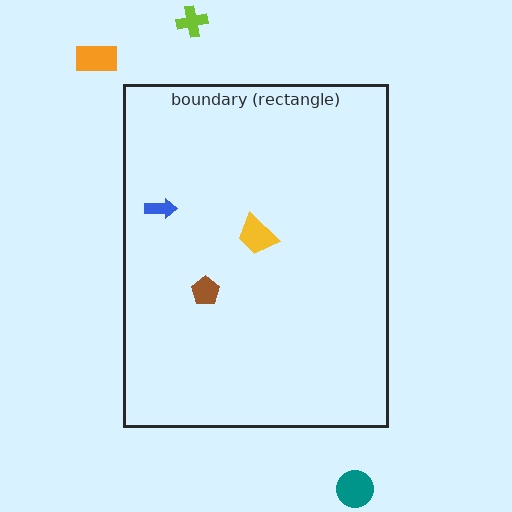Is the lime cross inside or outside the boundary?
Outside.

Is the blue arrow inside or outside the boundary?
Inside.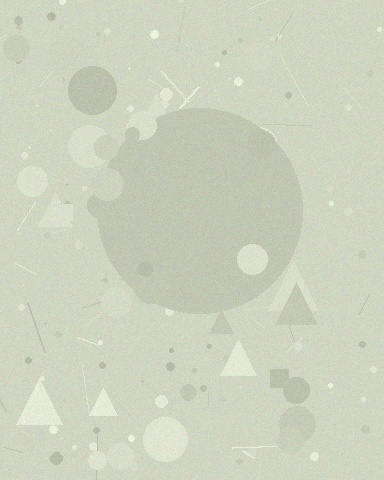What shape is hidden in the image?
A circle is hidden in the image.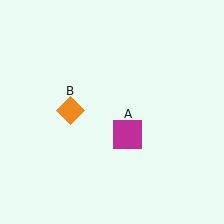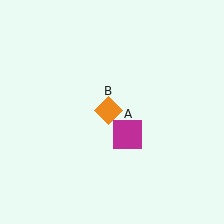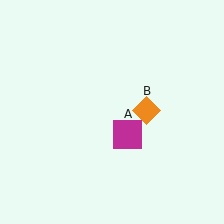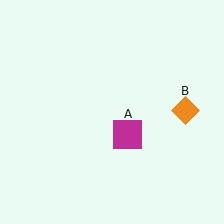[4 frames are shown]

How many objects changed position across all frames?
1 object changed position: orange diamond (object B).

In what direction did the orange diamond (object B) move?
The orange diamond (object B) moved right.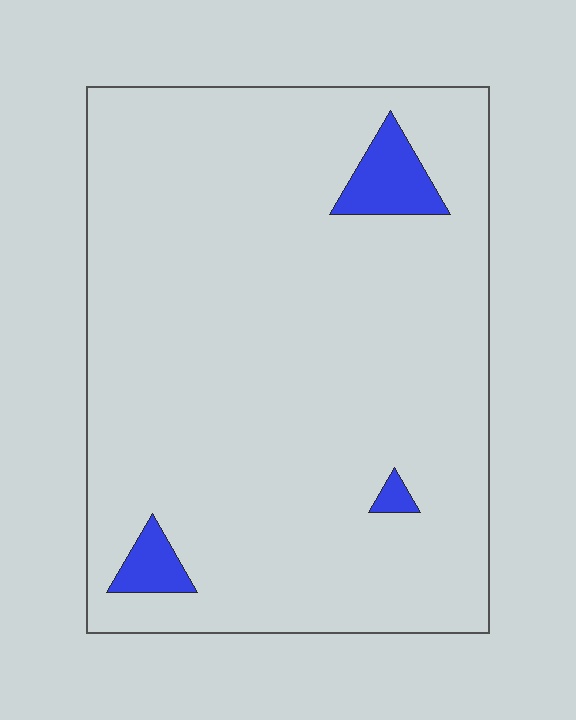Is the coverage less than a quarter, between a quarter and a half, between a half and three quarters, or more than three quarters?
Less than a quarter.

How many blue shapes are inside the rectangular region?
3.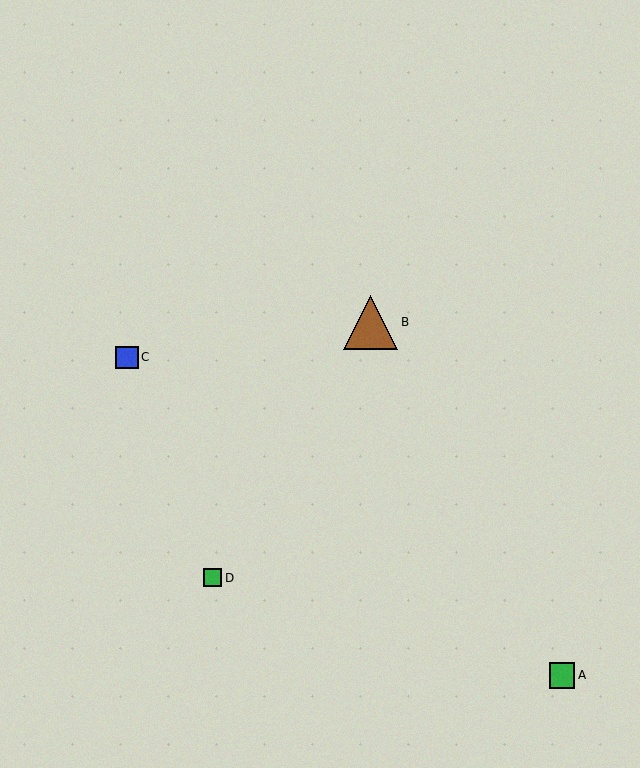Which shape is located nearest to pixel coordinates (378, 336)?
The brown triangle (labeled B) at (371, 322) is nearest to that location.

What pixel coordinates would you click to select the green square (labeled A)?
Click at (562, 675) to select the green square A.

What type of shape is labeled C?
Shape C is a blue square.